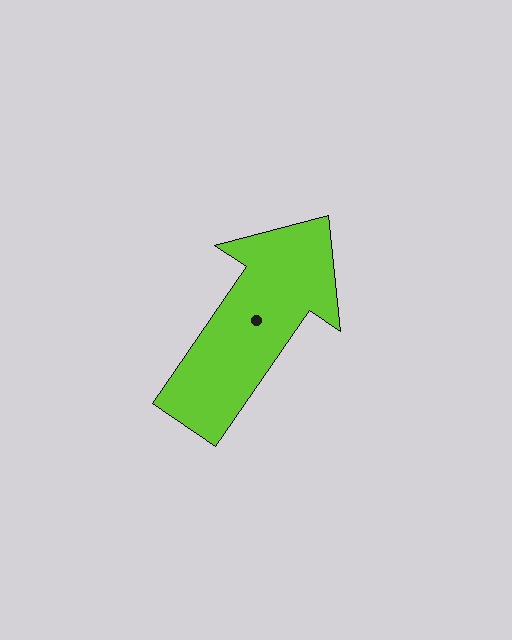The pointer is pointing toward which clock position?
Roughly 1 o'clock.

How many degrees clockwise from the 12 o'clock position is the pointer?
Approximately 35 degrees.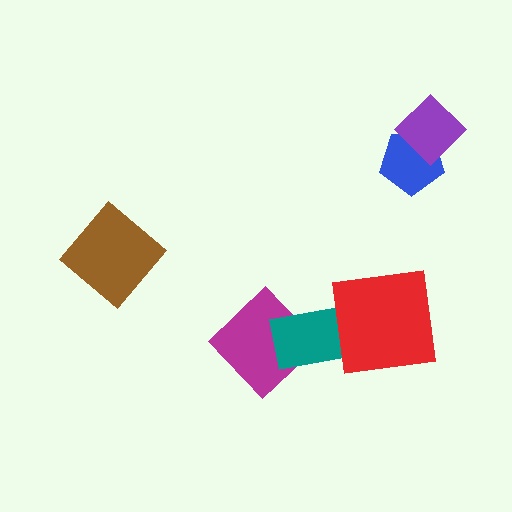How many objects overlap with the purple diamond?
1 object overlaps with the purple diamond.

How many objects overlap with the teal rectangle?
2 objects overlap with the teal rectangle.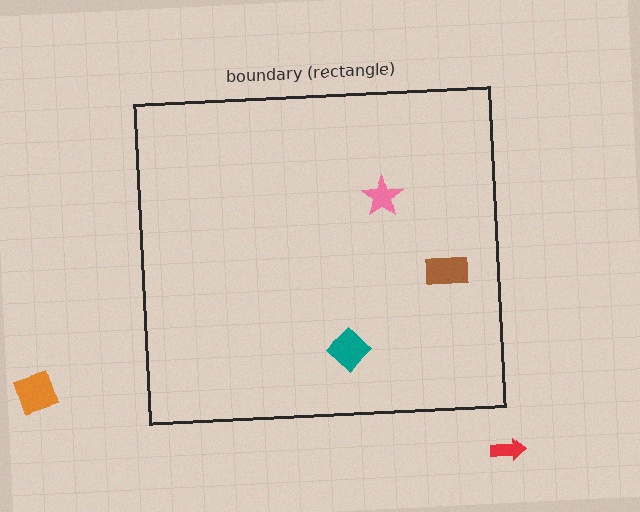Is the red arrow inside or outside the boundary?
Outside.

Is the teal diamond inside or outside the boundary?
Inside.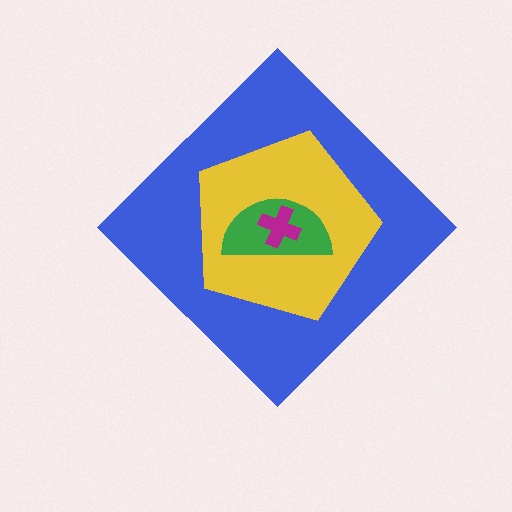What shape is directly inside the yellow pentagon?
The green semicircle.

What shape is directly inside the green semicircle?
The magenta cross.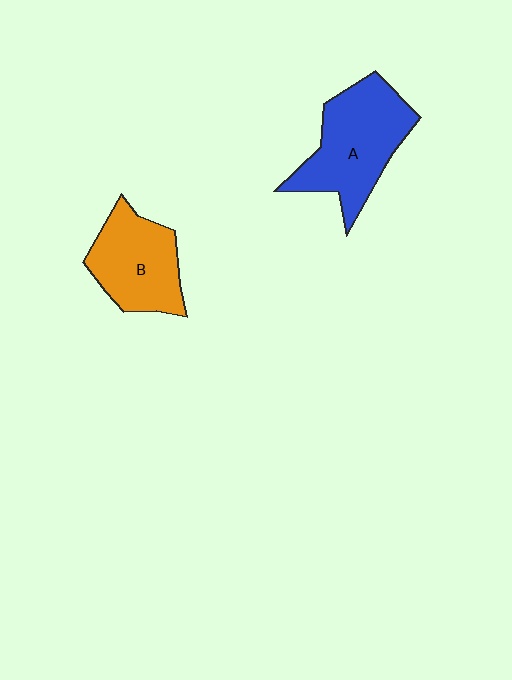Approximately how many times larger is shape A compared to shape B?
Approximately 1.3 times.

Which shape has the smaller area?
Shape B (orange).